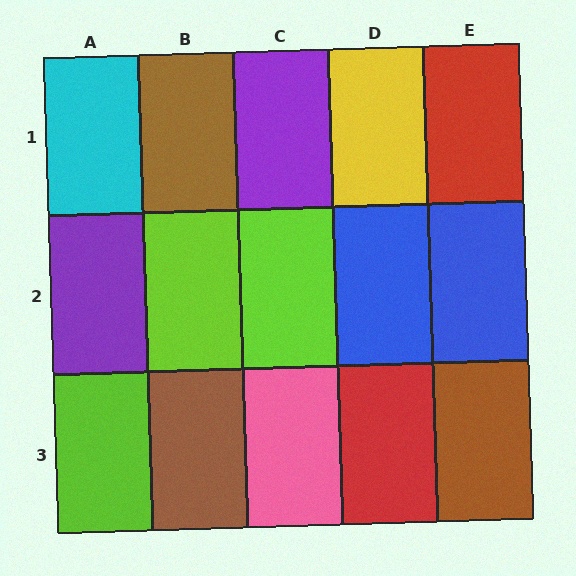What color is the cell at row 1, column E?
Red.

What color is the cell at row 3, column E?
Brown.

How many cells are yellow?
1 cell is yellow.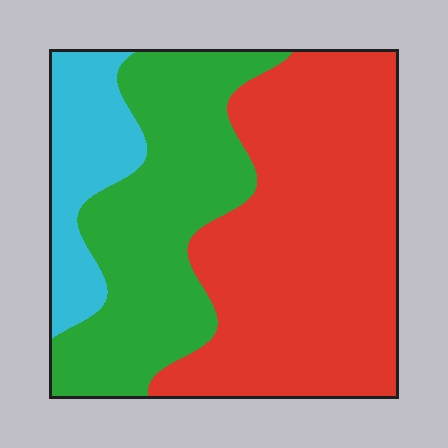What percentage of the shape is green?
Green covers roughly 35% of the shape.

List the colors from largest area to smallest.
From largest to smallest: red, green, cyan.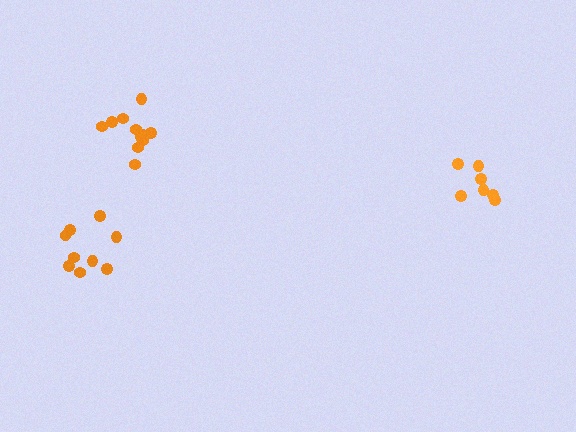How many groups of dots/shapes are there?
There are 3 groups.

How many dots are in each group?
Group 1: 9 dots, Group 2: 12 dots, Group 3: 7 dots (28 total).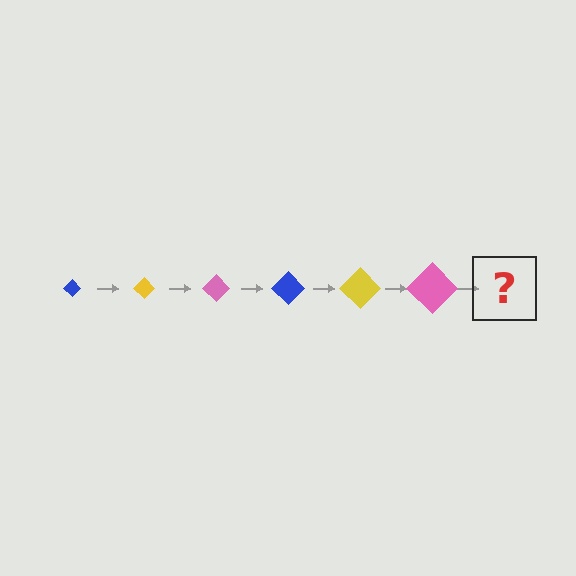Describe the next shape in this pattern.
It should be a blue diamond, larger than the previous one.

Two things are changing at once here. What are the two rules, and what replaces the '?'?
The two rules are that the diamond grows larger each step and the color cycles through blue, yellow, and pink. The '?' should be a blue diamond, larger than the previous one.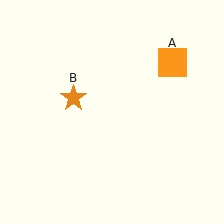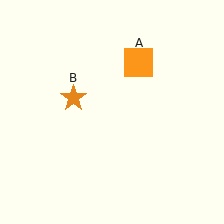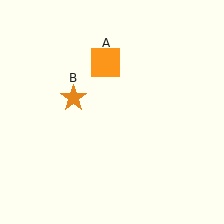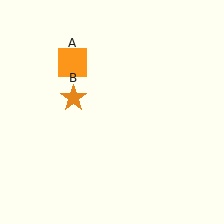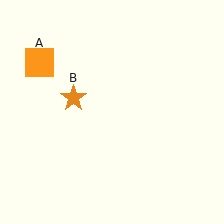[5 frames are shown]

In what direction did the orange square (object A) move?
The orange square (object A) moved left.